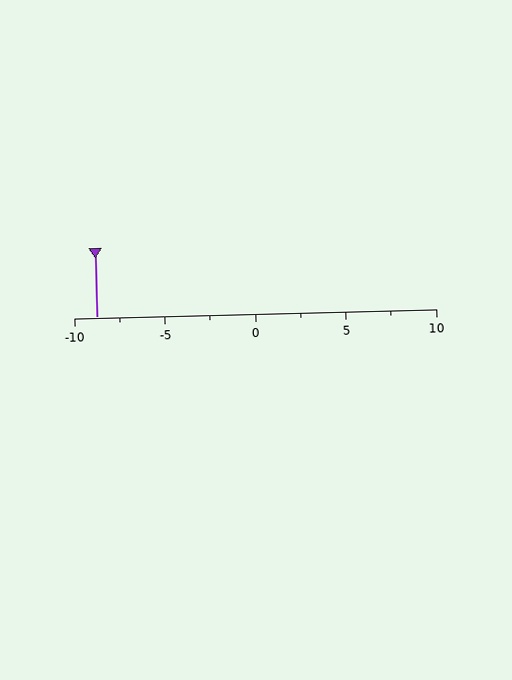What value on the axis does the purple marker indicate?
The marker indicates approximately -8.8.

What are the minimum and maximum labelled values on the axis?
The axis runs from -10 to 10.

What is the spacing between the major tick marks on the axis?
The major ticks are spaced 5 apart.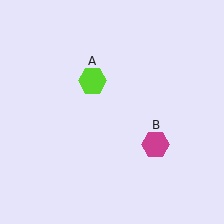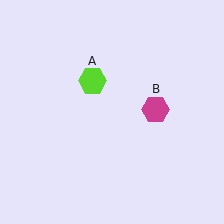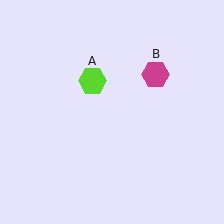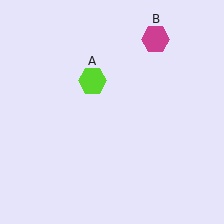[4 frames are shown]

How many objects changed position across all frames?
1 object changed position: magenta hexagon (object B).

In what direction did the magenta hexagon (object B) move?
The magenta hexagon (object B) moved up.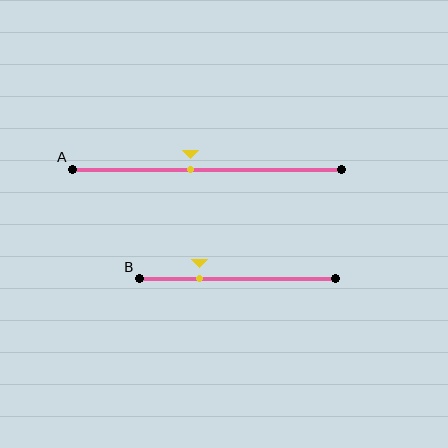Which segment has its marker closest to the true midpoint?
Segment A has its marker closest to the true midpoint.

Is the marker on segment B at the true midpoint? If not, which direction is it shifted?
No, the marker on segment B is shifted to the left by about 19% of the segment length.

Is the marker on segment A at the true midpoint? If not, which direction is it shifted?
No, the marker on segment A is shifted to the left by about 6% of the segment length.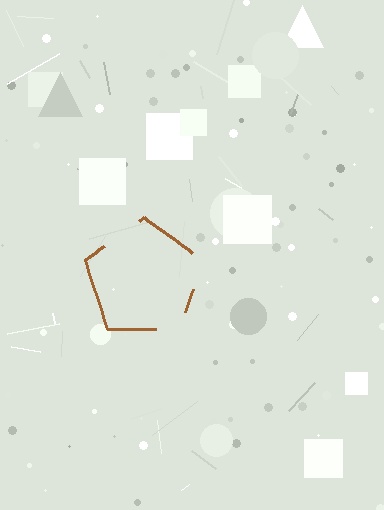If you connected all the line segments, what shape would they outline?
They would outline a pentagon.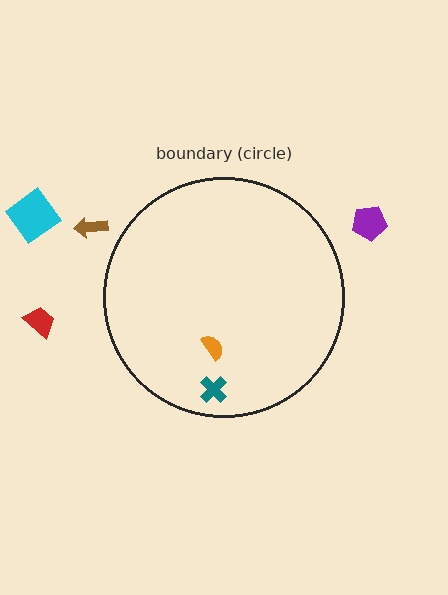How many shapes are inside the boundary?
2 inside, 4 outside.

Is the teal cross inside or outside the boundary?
Inside.